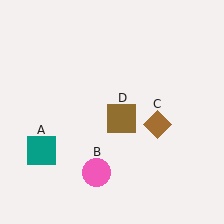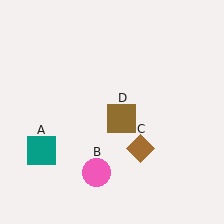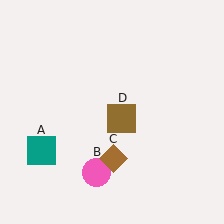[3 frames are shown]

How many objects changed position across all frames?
1 object changed position: brown diamond (object C).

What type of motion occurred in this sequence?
The brown diamond (object C) rotated clockwise around the center of the scene.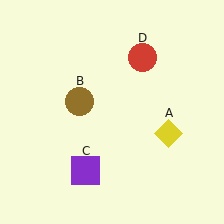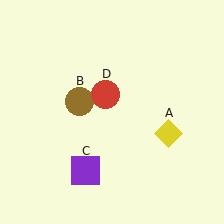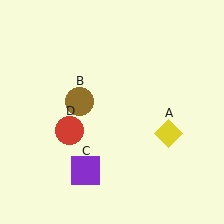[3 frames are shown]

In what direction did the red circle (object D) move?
The red circle (object D) moved down and to the left.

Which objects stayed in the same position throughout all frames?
Yellow diamond (object A) and brown circle (object B) and purple square (object C) remained stationary.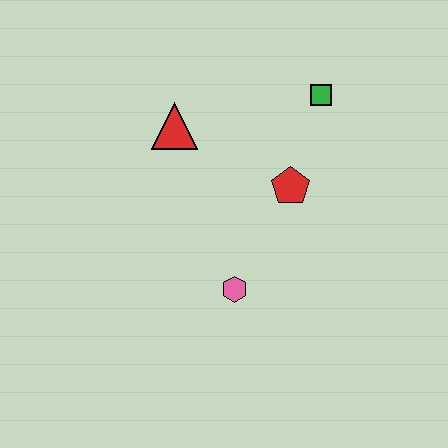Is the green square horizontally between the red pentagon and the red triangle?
No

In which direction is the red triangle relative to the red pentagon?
The red triangle is to the left of the red pentagon.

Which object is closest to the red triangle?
The red pentagon is closest to the red triangle.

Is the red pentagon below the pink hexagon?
No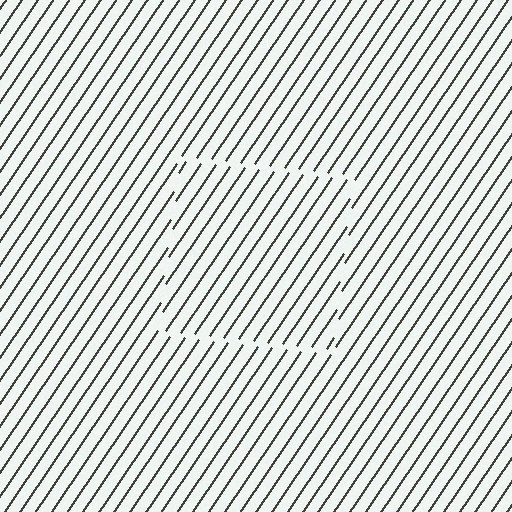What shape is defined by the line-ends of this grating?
An illusory square. The interior of the shape contains the same grating, shifted by half a period — the contour is defined by the phase discontinuity where line-ends from the inner and outer gratings abut.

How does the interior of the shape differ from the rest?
The interior of the shape contains the same grating, shifted by half a period — the contour is defined by the phase discontinuity where line-ends from the inner and outer gratings abut.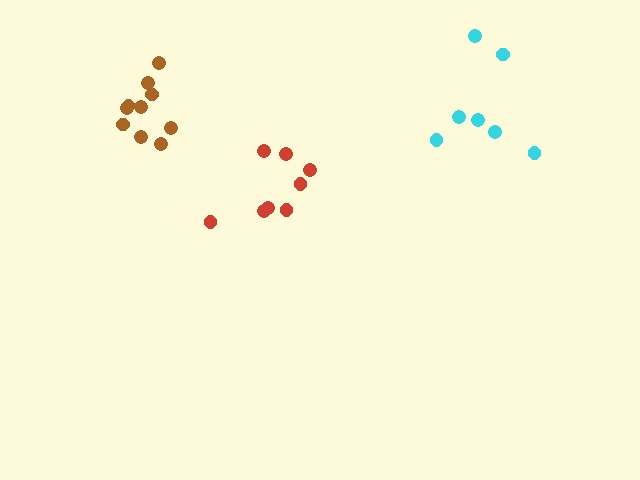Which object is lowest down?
The red cluster is bottommost.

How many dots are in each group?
Group 1: 7 dots, Group 2: 8 dots, Group 3: 10 dots (25 total).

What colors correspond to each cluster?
The clusters are colored: cyan, red, brown.